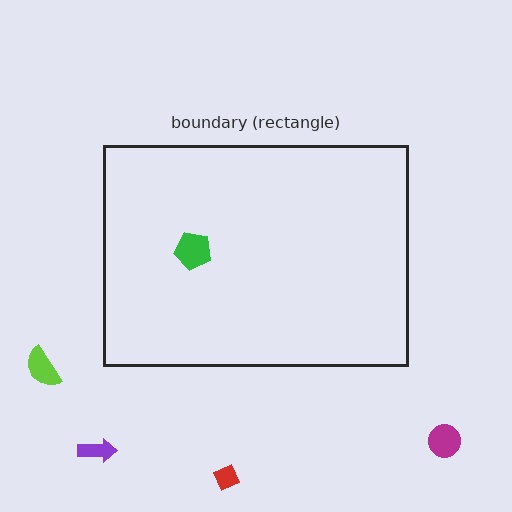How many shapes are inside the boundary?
1 inside, 4 outside.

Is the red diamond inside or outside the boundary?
Outside.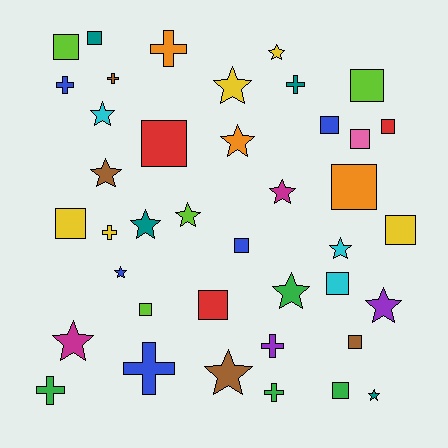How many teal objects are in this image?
There are 4 teal objects.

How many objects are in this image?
There are 40 objects.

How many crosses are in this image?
There are 9 crosses.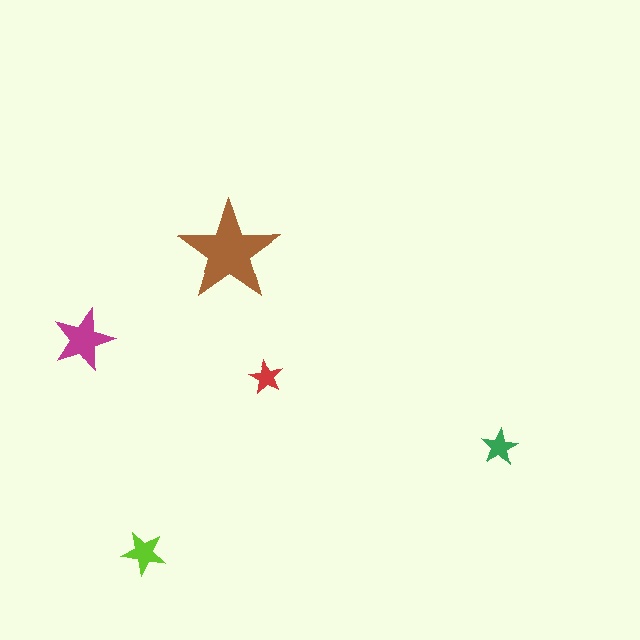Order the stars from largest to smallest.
the brown one, the magenta one, the lime one, the green one, the red one.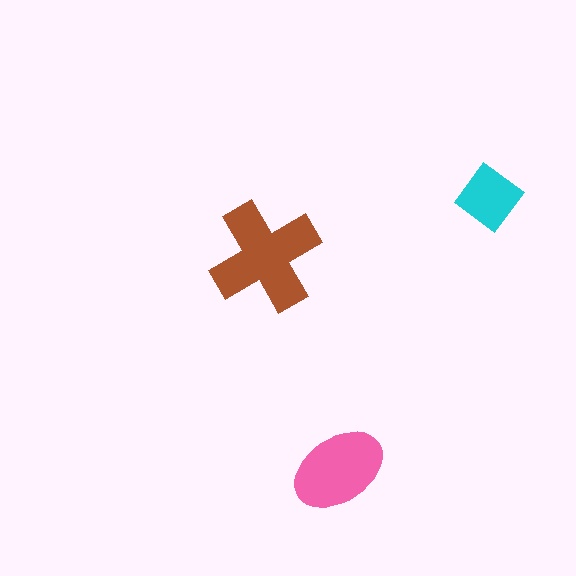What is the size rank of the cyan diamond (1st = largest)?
3rd.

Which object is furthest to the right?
The cyan diamond is rightmost.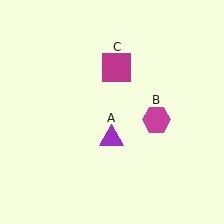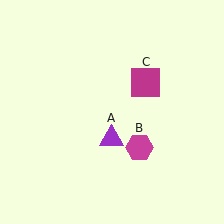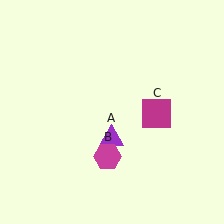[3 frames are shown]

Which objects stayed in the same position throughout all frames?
Purple triangle (object A) remained stationary.